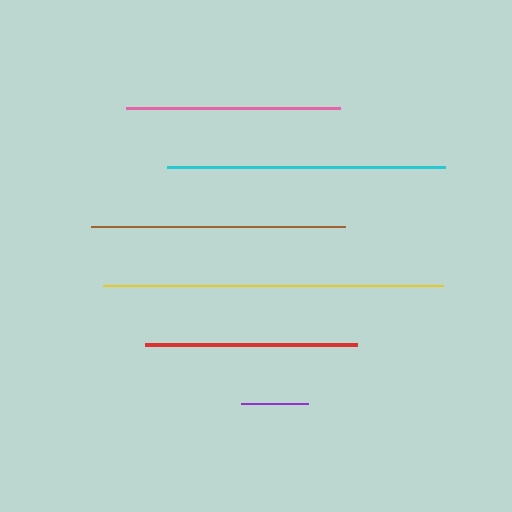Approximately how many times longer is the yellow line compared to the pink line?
The yellow line is approximately 1.6 times the length of the pink line.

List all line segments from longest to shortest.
From longest to shortest: yellow, cyan, brown, pink, red, purple.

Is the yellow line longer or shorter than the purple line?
The yellow line is longer than the purple line.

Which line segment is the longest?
The yellow line is the longest at approximately 340 pixels.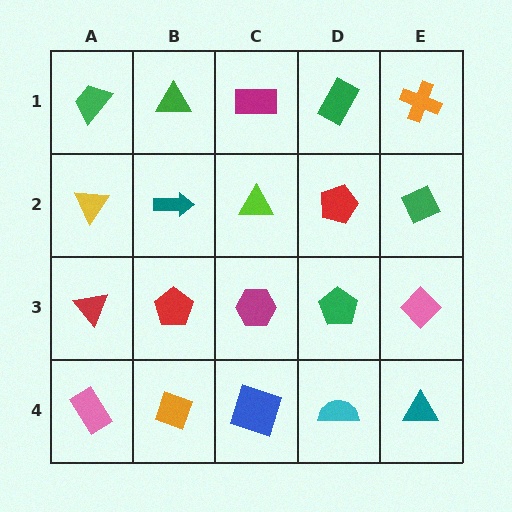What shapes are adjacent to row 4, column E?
A pink diamond (row 3, column E), a cyan semicircle (row 4, column D).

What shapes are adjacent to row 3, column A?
A yellow triangle (row 2, column A), a pink rectangle (row 4, column A), a red pentagon (row 3, column B).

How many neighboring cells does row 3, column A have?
3.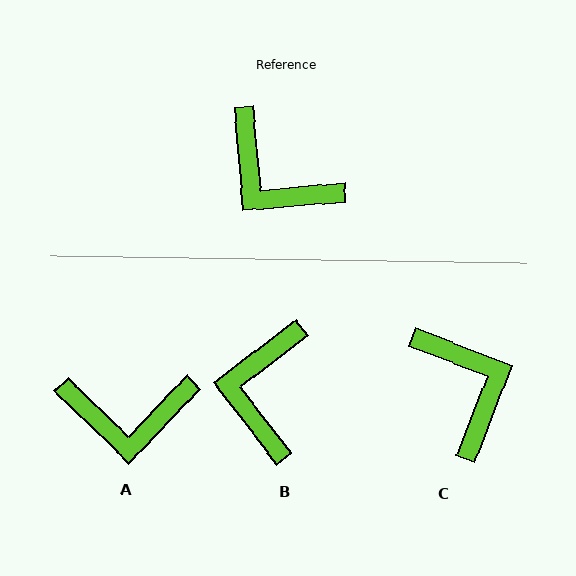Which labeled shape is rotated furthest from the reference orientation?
C, about 154 degrees away.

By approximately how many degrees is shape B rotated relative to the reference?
Approximately 58 degrees clockwise.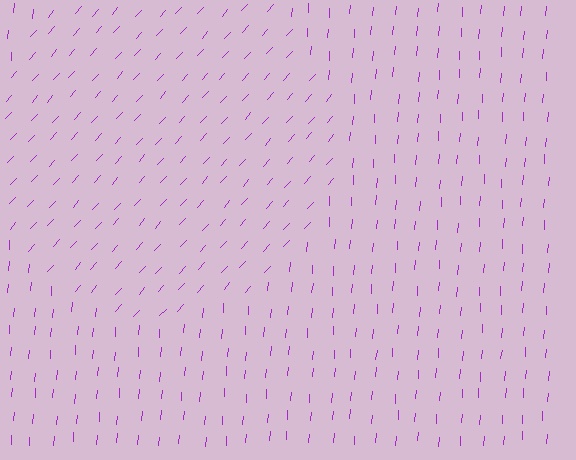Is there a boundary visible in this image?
Yes, there is a texture boundary formed by a change in line orientation.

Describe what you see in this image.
The image is filled with small purple line segments. A circle region in the image has lines oriented differently from the surrounding lines, creating a visible texture boundary.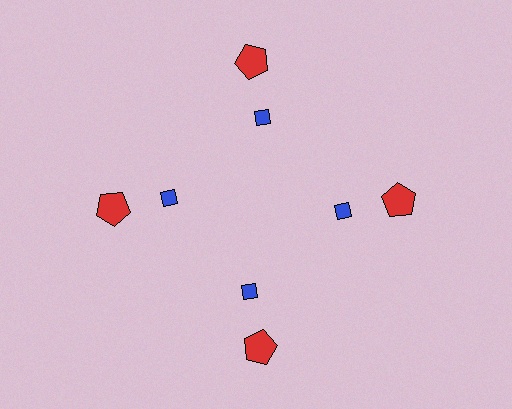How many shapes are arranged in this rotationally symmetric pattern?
There are 8 shapes, arranged in 4 groups of 2.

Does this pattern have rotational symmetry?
Yes, this pattern has 4-fold rotational symmetry. It looks the same after rotating 90 degrees around the center.